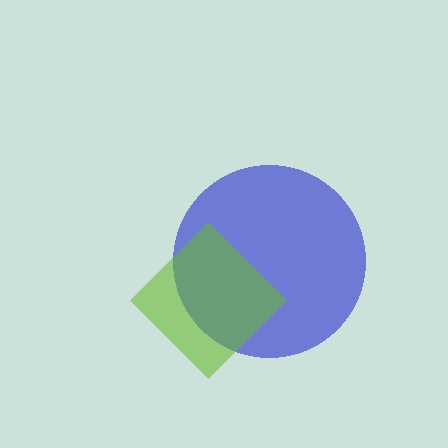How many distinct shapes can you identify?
There are 2 distinct shapes: a blue circle, a lime diamond.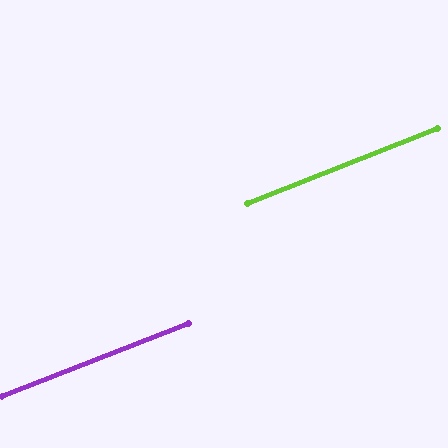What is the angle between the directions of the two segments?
Approximately 0 degrees.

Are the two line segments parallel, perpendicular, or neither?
Parallel — their directions differ by only 0.4°.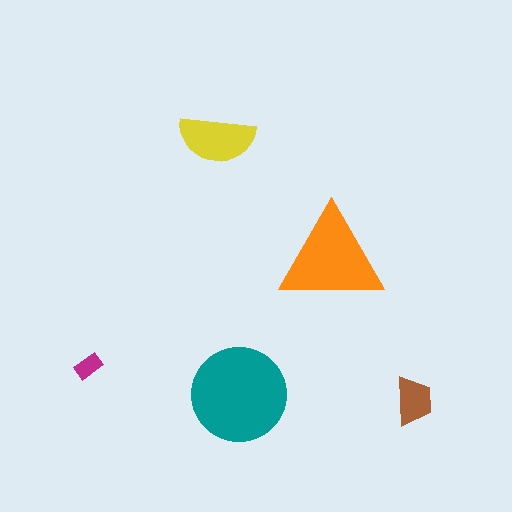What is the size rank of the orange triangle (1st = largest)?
2nd.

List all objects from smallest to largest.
The magenta rectangle, the brown trapezoid, the yellow semicircle, the orange triangle, the teal circle.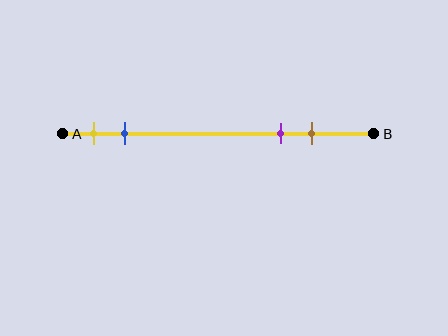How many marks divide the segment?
There are 4 marks dividing the segment.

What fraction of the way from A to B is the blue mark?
The blue mark is approximately 20% (0.2) of the way from A to B.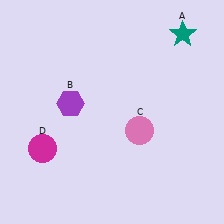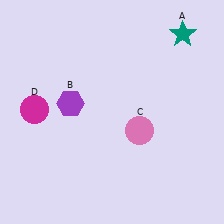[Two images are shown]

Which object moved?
The magenta circle (D) moved up.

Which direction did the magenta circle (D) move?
The magenta circle (D) moved up.